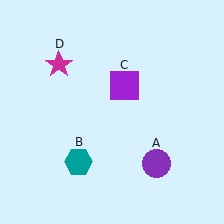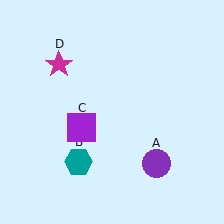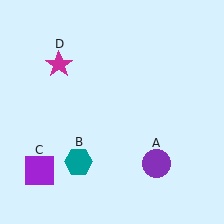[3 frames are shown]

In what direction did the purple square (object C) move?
The purple square (object C) moved down and to the left.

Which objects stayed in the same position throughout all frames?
Purple circle (object A) and teal hexagon (object B) and magenta star (object D) remained stationary.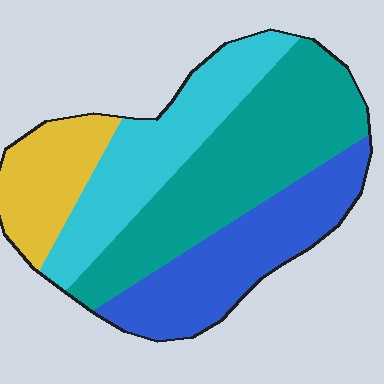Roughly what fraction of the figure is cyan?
Cyan takes up about one quarter (1/4) of the figure.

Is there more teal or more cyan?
Teal.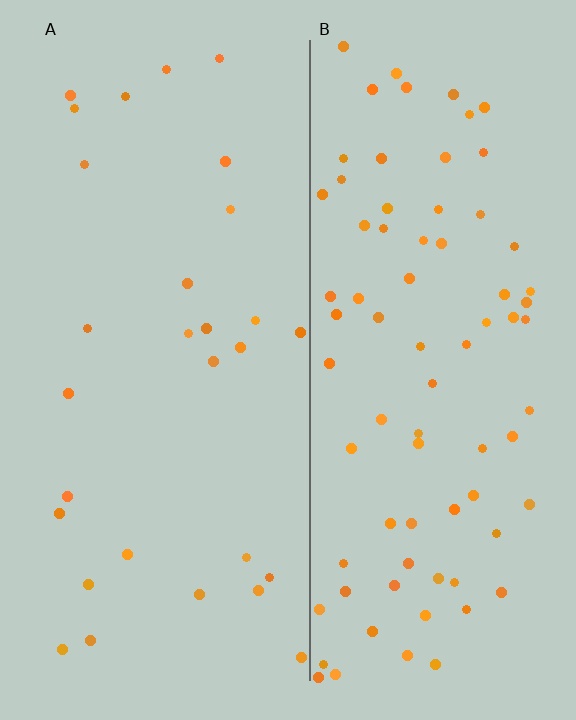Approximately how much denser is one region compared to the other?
Approximately 2.8× — region B over region A.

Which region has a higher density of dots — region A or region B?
B (the right).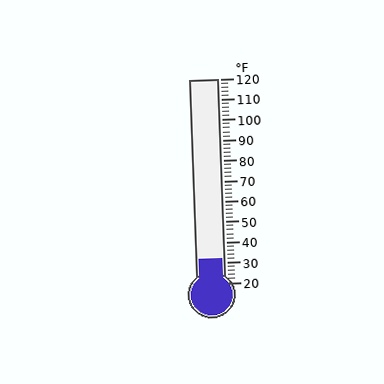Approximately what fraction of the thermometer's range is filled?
The thermometer is filled to approximately 10% of its range.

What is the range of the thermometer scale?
The thermometer scale ranges from 20°F to 120°F.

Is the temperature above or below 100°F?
The temperature is below 100°F.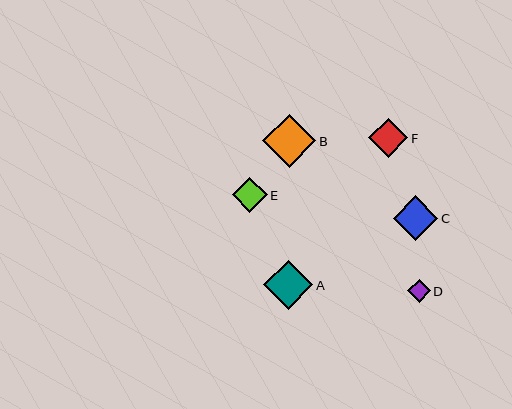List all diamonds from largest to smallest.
From largest to smallest: B, A, C, F, E, D.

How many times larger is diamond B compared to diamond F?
Diamond B is approximately 1.4 times the size of diamond F.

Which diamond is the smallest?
Diamond D is the smallest with a size of approximately 23 pixels.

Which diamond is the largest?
Diamond B is the largest with a size of approximately 53 pixels.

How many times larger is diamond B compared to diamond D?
Diamond B is approximately 2.3 times the size of diamond D.